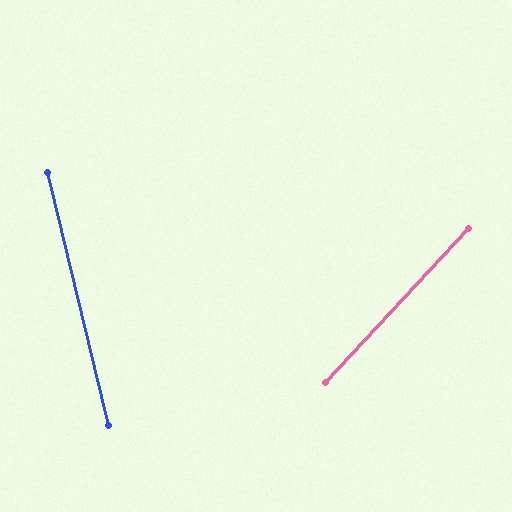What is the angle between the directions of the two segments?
Approximately 56 degrees.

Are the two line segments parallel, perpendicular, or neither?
Neither parallel nor perpendicular — they differ by about 56°.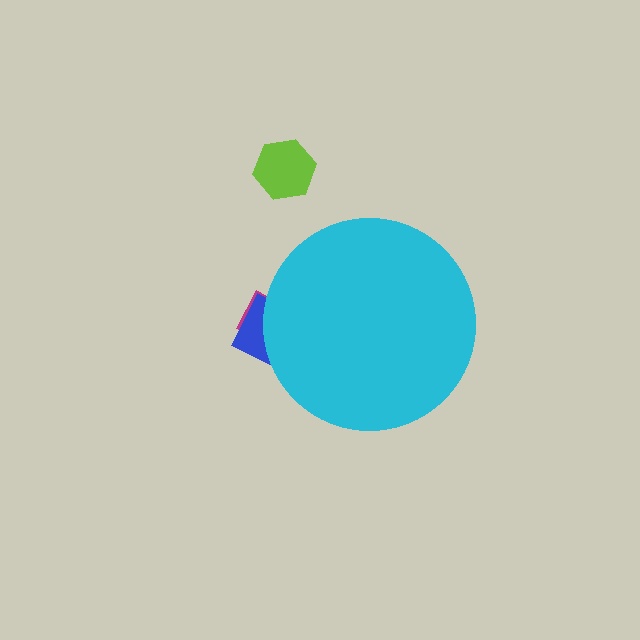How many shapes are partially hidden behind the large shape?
2 shapes are partially hidden.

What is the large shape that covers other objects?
A cyan circle.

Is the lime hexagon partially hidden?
No, the lime hexagon is fully visible.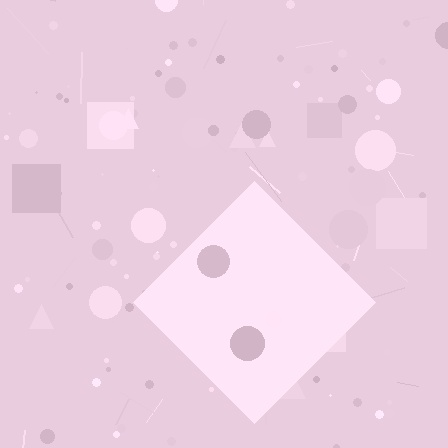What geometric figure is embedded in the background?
A diamond is embedded in the background.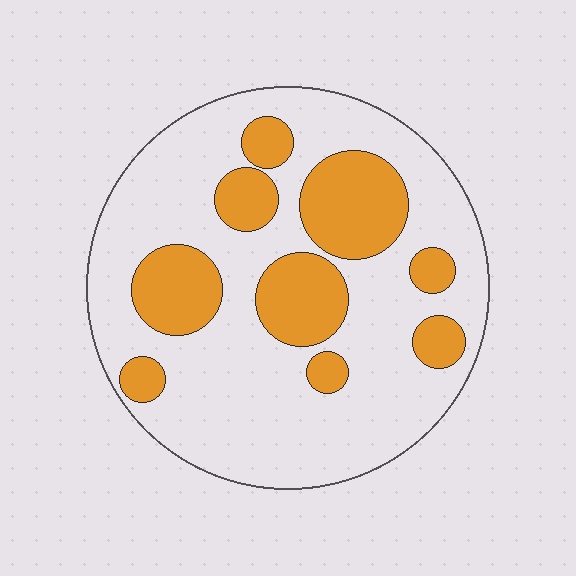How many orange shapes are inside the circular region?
9.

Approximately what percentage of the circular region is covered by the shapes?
Approximately 30%.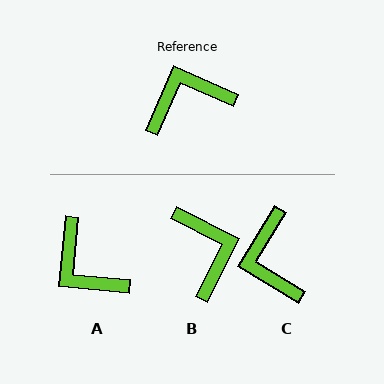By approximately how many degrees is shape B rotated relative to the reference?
Approximately 93 degrees clockwise.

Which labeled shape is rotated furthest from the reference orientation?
A, about 109 degrees away.